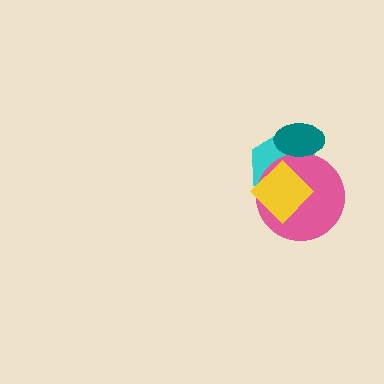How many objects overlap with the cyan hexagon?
3 objects overlap with the cyan hexagon.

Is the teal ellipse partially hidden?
No, no other shape covers it.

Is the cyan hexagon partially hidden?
Yes, it is partially covered by another shape.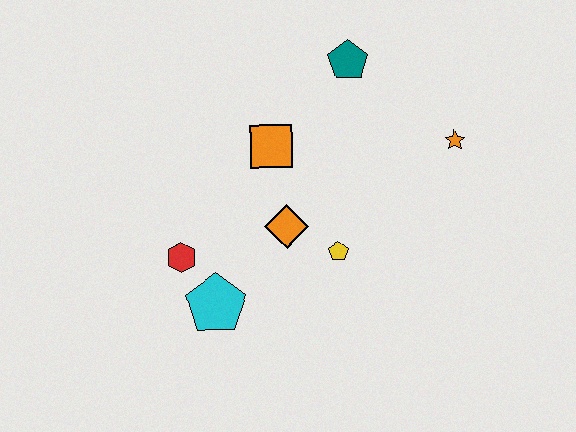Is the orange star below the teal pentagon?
Yes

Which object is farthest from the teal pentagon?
The cyan pentagon is farthest from the teal pentagon.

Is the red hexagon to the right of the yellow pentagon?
No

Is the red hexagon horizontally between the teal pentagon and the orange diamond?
No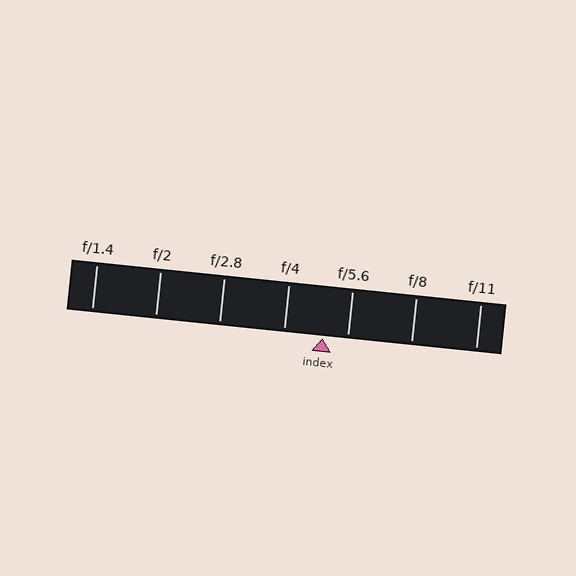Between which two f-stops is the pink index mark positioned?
The index mark is between f/4 and f/5.6.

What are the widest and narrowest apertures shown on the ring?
The widest aperture shown is f/1.4 and the narrowest is f/11.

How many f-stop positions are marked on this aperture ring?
There are 7 f-stop positions marked.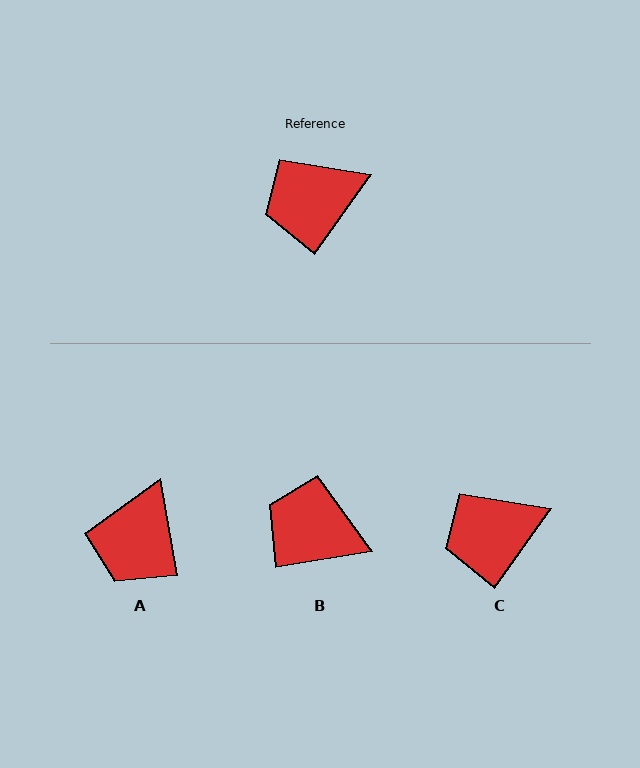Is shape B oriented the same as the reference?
No, it is off by about 45 degrees.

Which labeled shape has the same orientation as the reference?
C.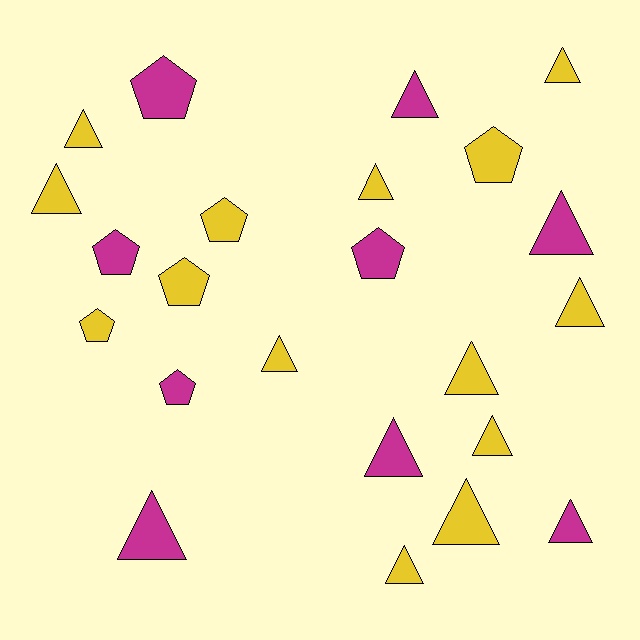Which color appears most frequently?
Yellow, with 14 objects.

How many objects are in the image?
There are 23 objects.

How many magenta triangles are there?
There are 5 magenta triangles.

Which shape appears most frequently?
Triangle, with 15 objects.